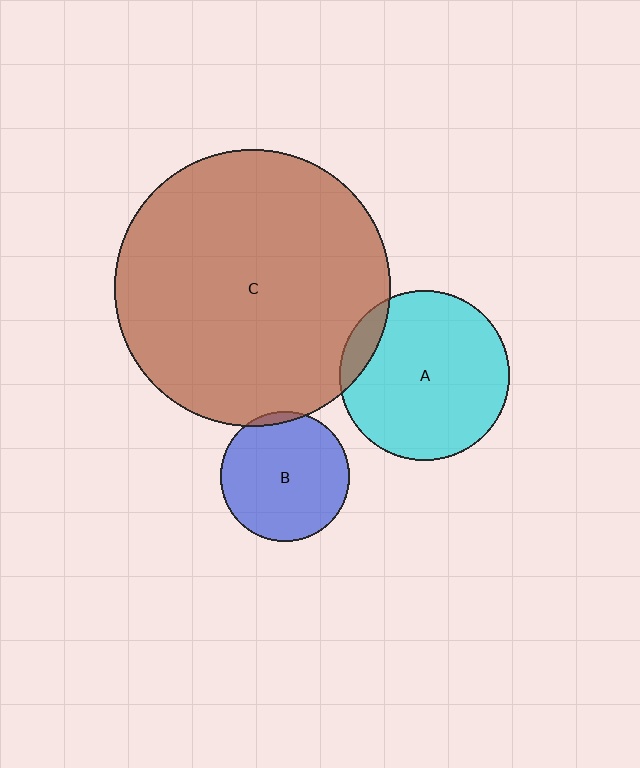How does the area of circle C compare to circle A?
Approximately 2.6 times.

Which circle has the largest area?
Circle C (brown).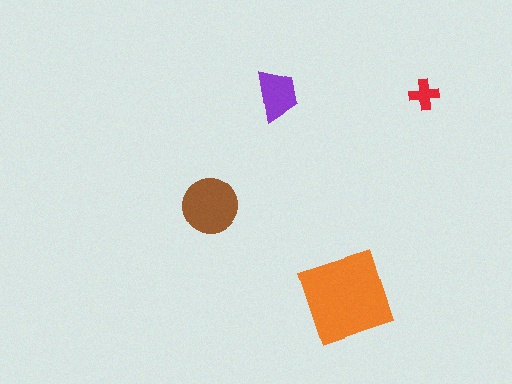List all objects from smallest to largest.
The red cross, the purple trapezoid, the brown circle, the orange diamond.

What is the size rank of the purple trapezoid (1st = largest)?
3rd.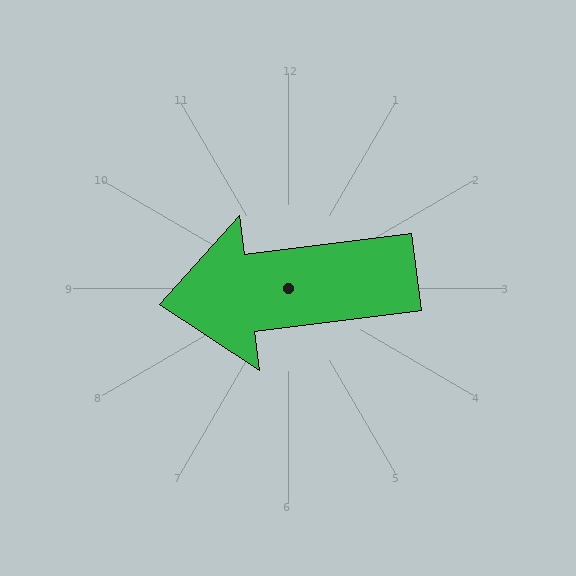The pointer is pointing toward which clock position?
Roughly 9 o'clock.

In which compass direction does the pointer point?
West.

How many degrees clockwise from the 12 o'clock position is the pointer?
Approximately 263 degrees.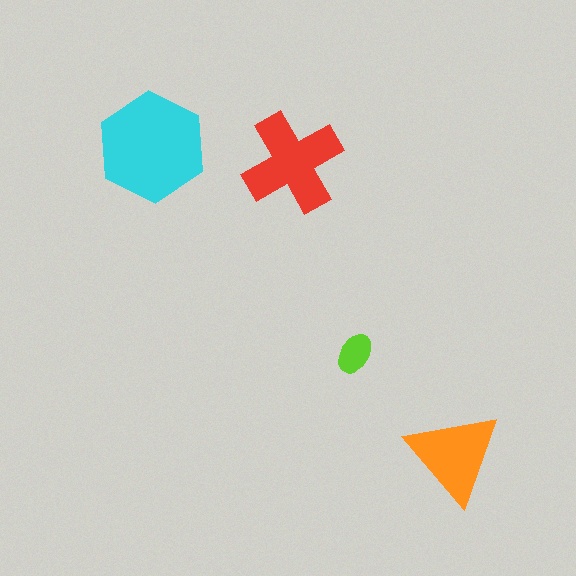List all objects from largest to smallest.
The cyan hexagon, the red cross, the orange triangle, the lime ellipse.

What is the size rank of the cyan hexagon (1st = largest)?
1st.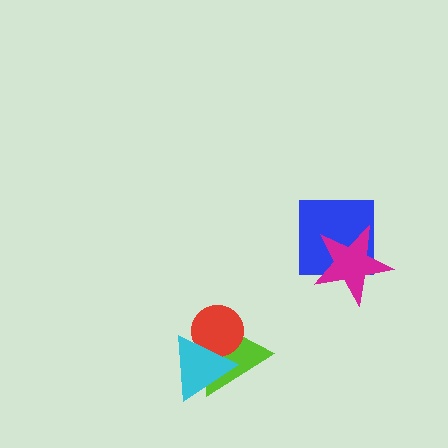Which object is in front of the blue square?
The magenta star is in front of the blue square.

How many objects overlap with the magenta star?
1 object overlaps with the magenta star.